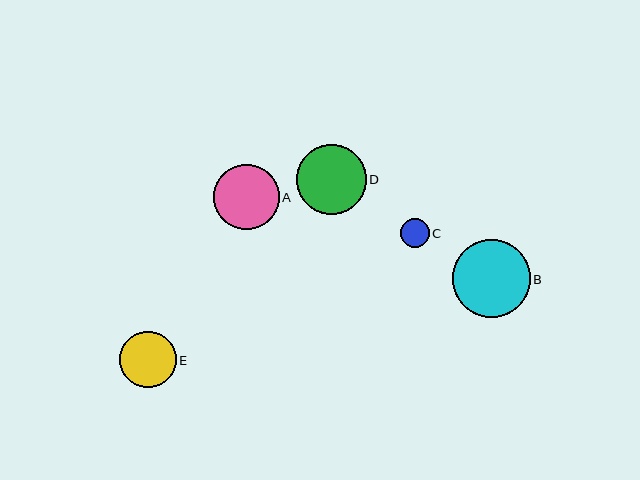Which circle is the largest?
Circle B is the largest with a size of approximately 78 pixels.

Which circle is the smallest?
Circle C is the smallest with a size of approximately 29 pixels.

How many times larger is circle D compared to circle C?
Circle D is approximately 2.4 times the size of circle C.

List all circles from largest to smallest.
From largest to smallest: B, D, A, E, C.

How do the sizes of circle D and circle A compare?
Circle D and circle A are approximately the same size.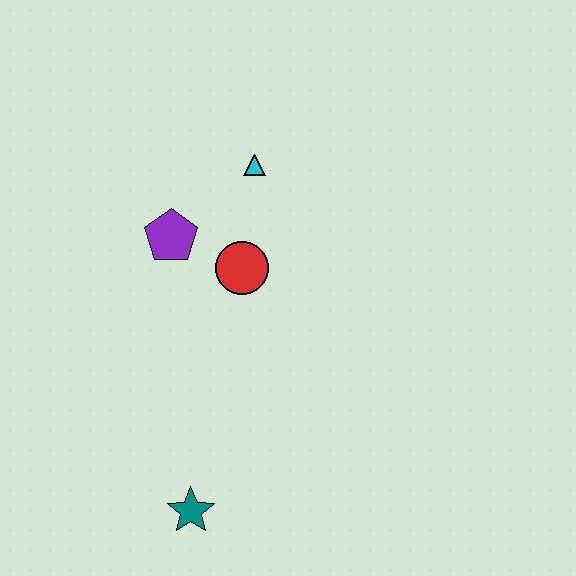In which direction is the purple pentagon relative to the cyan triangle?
The purple pentagon is to the left of the cyan triangle.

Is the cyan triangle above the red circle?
Yes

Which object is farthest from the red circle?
The teal star is farthest from the red circle.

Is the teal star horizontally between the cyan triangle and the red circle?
No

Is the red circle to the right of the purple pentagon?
Yes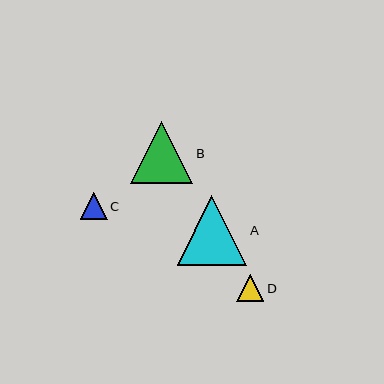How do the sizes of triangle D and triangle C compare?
Triangle D and triangle C are approximately the same size.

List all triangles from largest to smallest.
From largest to smallest: A, B, D, C.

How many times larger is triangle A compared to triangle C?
Triangle A is approximately 2.6 times the size of triangle C.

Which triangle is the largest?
Triangle A is the largest with a size of approximately 70 pixels.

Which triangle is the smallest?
Triangle C is the smallest with a size of approximately 27 pixels.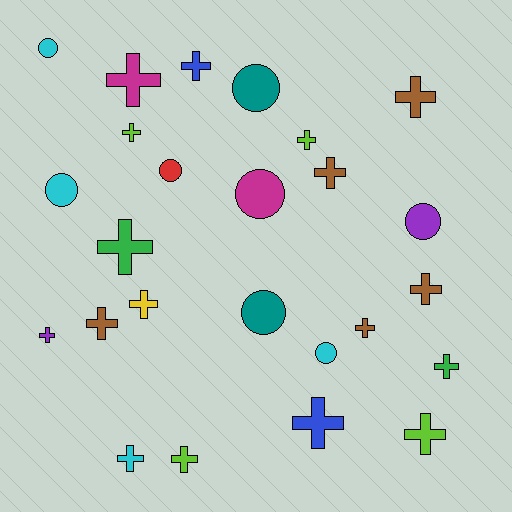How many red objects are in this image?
There is 1 red object.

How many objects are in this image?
There are 25 objects.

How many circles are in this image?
There are 8 circles.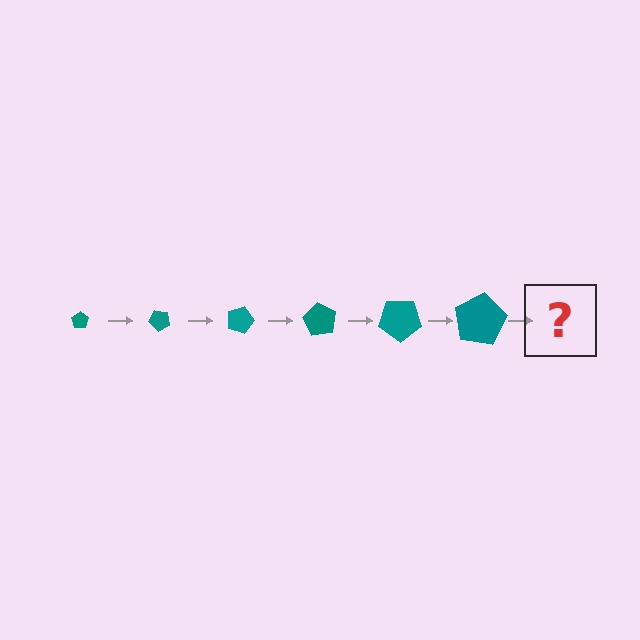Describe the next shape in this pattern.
It should be a pentagon, larger than the previous one and rotated 270 degrees from the start.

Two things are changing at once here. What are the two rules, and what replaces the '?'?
The two rules are that the pentagon grows larger each step and it rotates 45 degrees each step. The '?' should be a pentagon, larger than the previous one and rotated 270 degrees from the start.